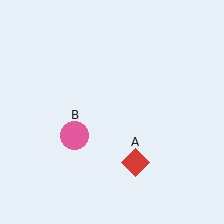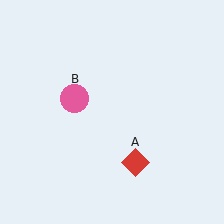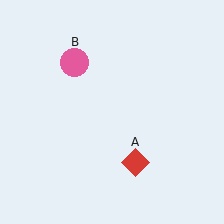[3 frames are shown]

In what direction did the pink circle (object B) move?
The pink circle (object B) moved up.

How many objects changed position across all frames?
1 object changed position: pink circle (object B).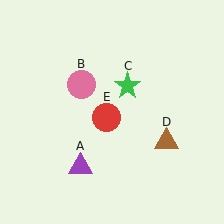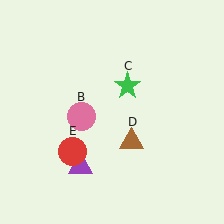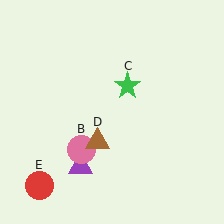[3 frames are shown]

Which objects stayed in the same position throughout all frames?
Purple triangle (object A) and green star (object C) remained stationary.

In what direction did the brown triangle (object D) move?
The brown triangle (object D) moved left.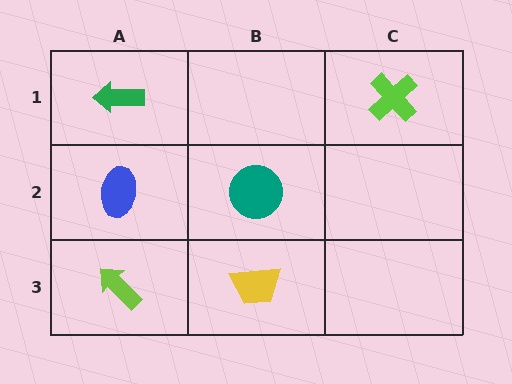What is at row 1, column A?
A green arrow.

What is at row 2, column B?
A teal circle.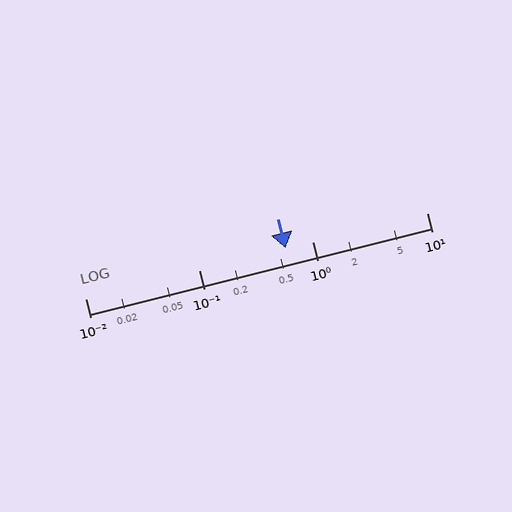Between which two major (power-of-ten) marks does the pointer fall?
The pointer is between 0.1 and 1.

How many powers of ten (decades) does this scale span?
The scale spans 3 decades, from 0.01 to 10.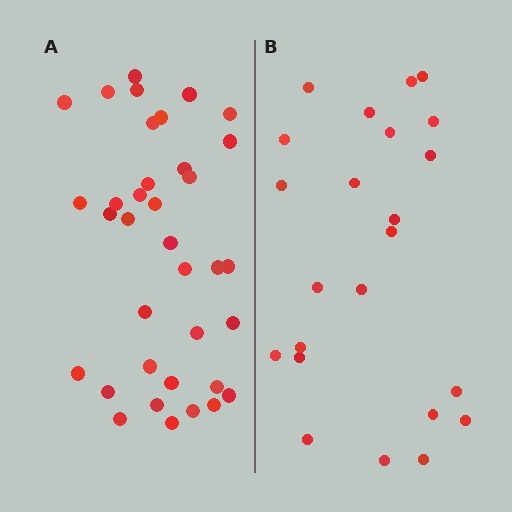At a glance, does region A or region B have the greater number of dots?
Region A (the left region) has more dots.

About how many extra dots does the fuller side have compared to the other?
Region A has approximately 15 more dots than region B.